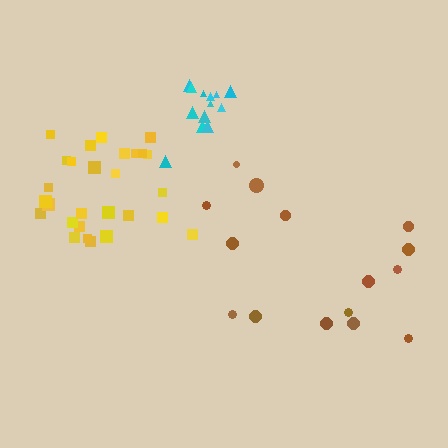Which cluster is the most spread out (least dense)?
Brown.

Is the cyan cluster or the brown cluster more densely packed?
Cyan.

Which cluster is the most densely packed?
Cyan.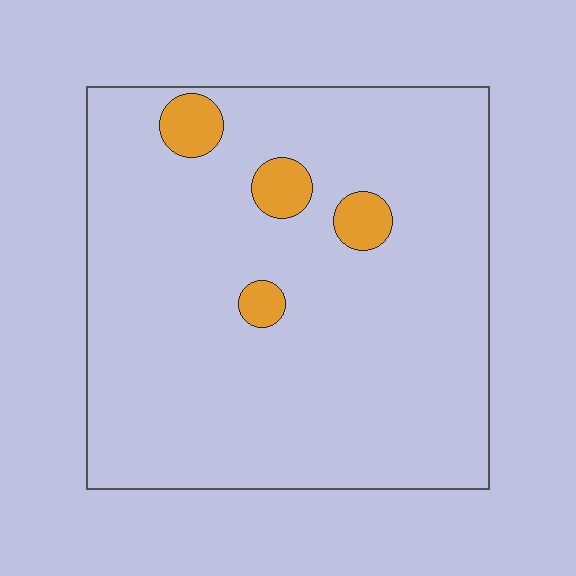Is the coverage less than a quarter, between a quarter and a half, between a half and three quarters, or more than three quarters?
Less than a quarter.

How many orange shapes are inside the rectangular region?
4.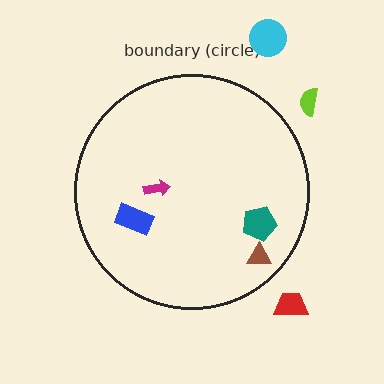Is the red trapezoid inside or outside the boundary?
Outside.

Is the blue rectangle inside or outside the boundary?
Inside.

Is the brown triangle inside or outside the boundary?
Inside.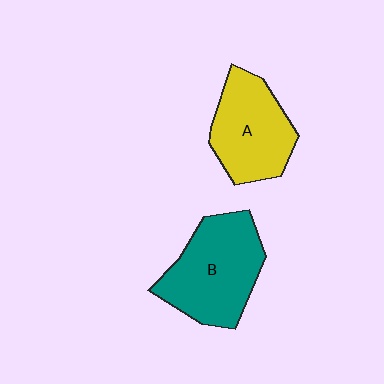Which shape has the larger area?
Shape B (teal).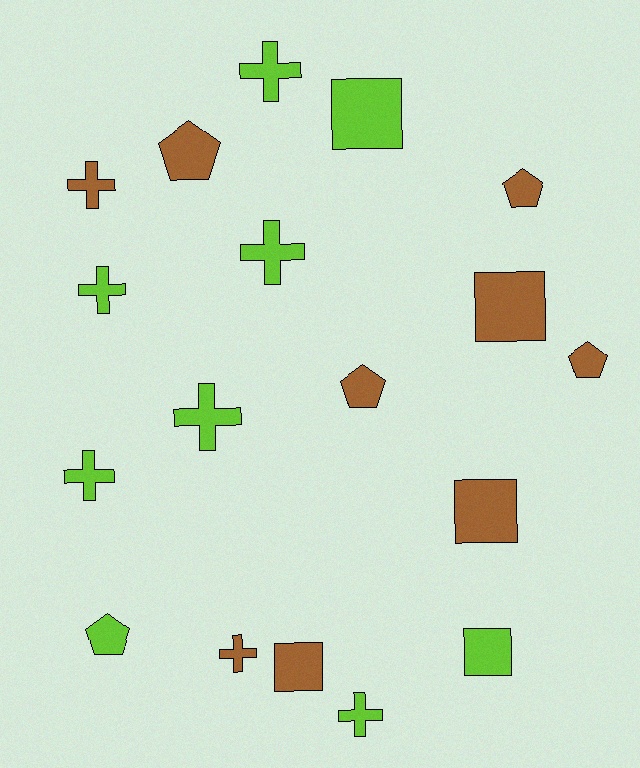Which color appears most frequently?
Lime, with 9 objects.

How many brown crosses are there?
There are 2 brown crosses.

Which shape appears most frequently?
Cross, with 8 objects.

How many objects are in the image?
There are 18 objects.